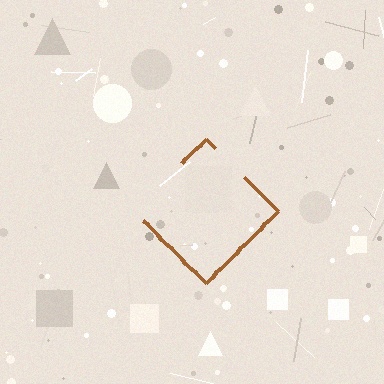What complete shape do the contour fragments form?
The contour fragments form a diamond.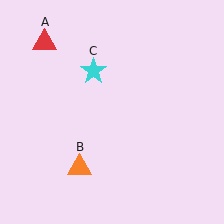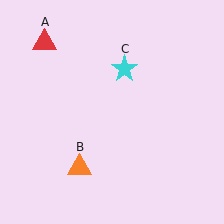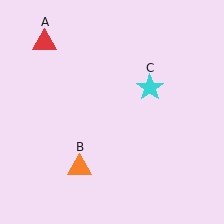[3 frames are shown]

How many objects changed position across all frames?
1 object changed position: cyan star (object C).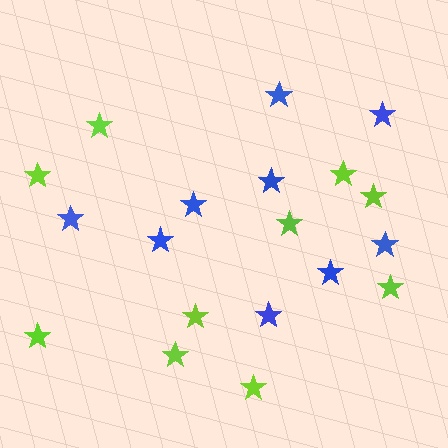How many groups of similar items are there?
There are 2 groups: one group of blue stars (9) and one group of lime stars (10).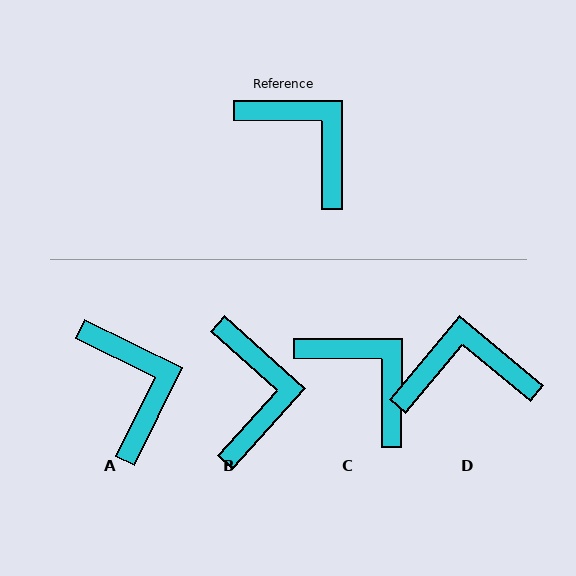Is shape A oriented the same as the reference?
No, it is off by about 26 degrees.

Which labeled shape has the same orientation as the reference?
C.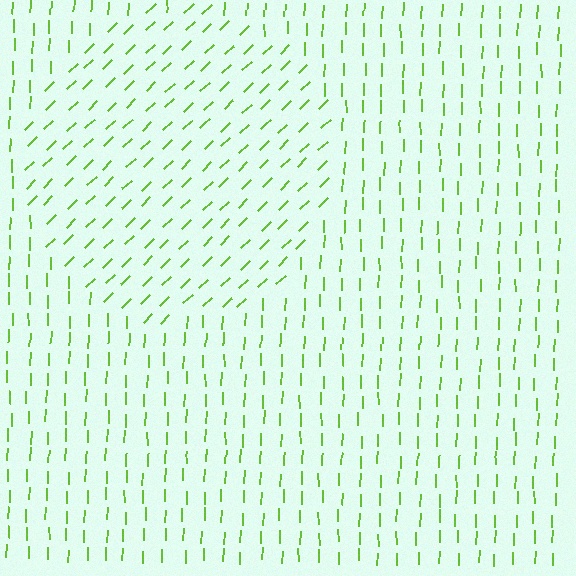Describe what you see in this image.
The image is filled with small lime line segments. A circle region in the image has lines oriented differently from the surrounding lines, creating a visible texture boundary.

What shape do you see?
I see a circle.